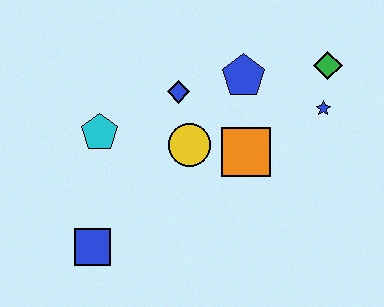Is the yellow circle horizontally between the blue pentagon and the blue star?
No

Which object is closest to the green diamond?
The blue star is closest to the green diamond.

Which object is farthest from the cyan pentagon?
The green diamond is farthest from the cyan pentagon.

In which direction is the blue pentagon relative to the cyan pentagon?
The blue pentagon is to the right of the cyan pentagon.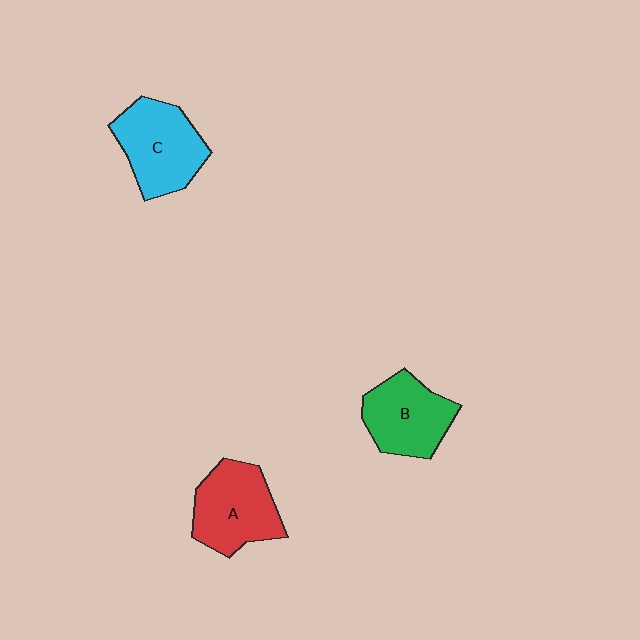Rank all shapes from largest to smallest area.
From largest to smallest: C (cyan), A (red), B (green).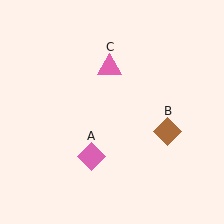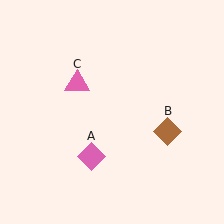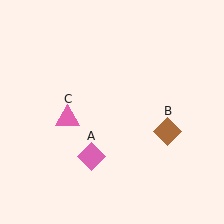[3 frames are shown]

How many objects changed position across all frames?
1 object changed position: pink triangle (object C).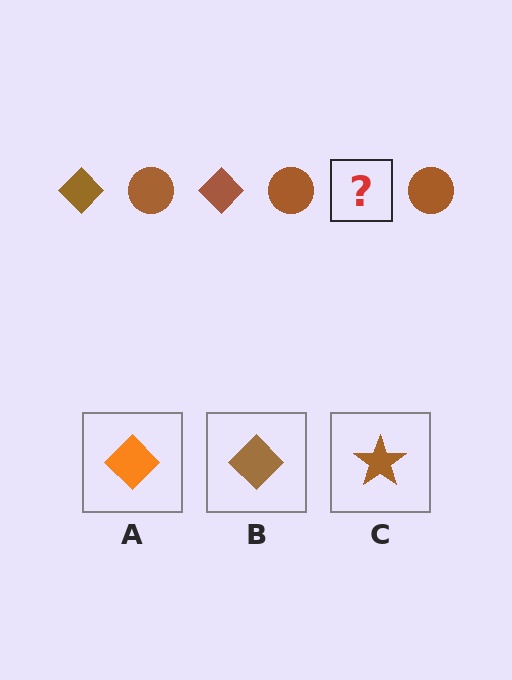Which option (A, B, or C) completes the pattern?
B.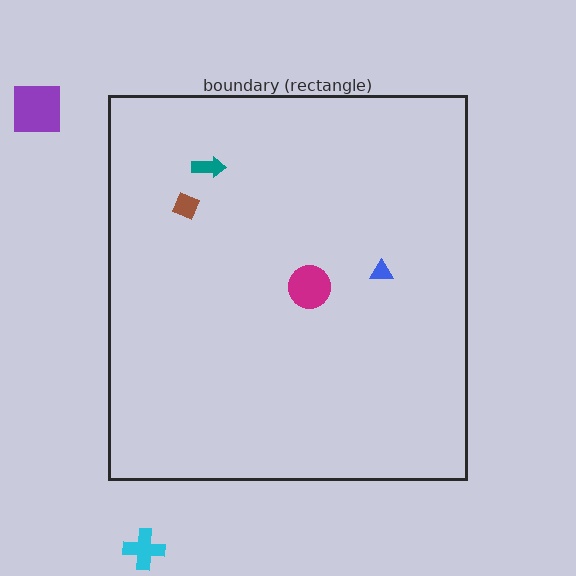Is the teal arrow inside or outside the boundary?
Inside.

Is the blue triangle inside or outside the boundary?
Inside.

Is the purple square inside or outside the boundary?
Outside.